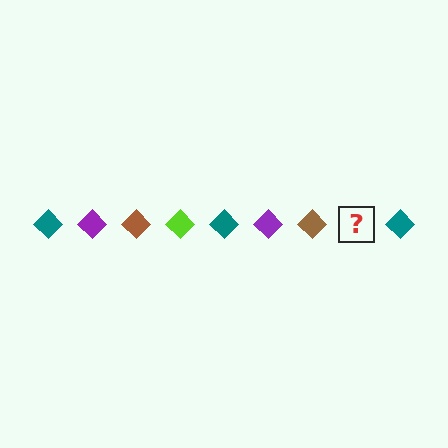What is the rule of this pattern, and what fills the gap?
The rule is that the pattern cycles through teal, purple, brown, lime diamonds. The gap should be filled with a lime diamond.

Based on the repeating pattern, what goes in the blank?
The blank should be a lime diamond.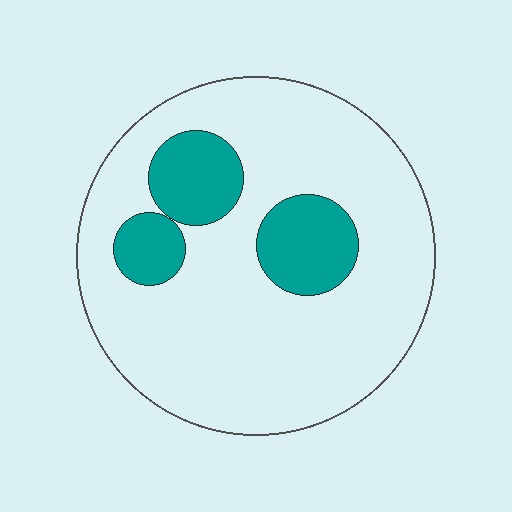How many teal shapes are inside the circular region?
3.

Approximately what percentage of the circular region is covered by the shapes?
Approximately 20%.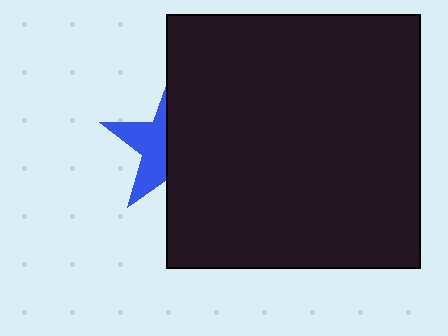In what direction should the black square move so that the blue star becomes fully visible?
The black square should move right. That is the shortest direction to clear the overlap and leave the blue star fully visible.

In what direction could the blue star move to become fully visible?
The blue star could move left. That would shift it out from behind the black square entirely.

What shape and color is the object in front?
The object in front is a black square.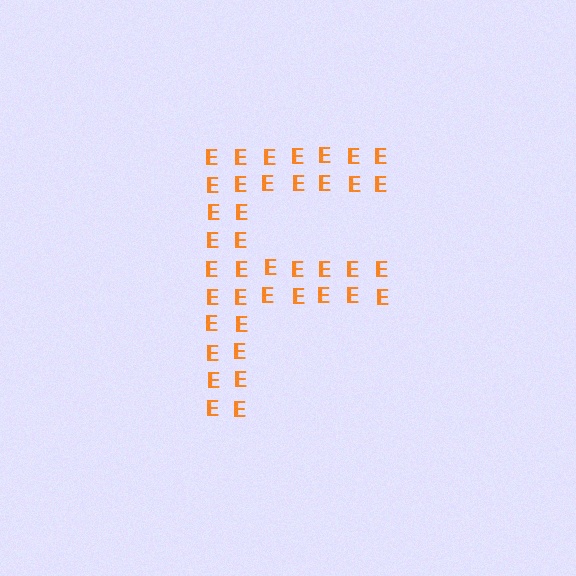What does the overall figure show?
The overall figure shows the letter F.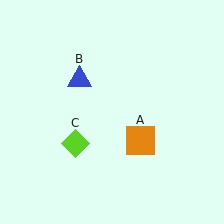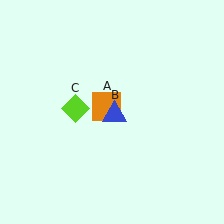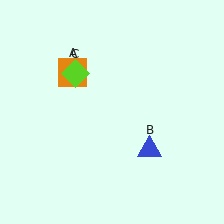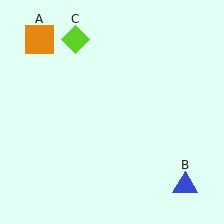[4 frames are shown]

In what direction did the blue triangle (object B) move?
The blue triangle (object B) moved down and to the right.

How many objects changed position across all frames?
3 objects changed position: orange square (object A), blue triangle (object B), lime diamond (object C).